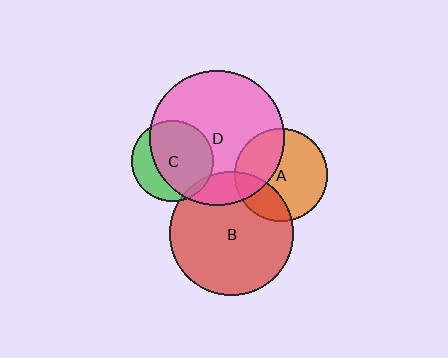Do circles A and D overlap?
Yes.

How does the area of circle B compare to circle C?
Approximately 2.4 times.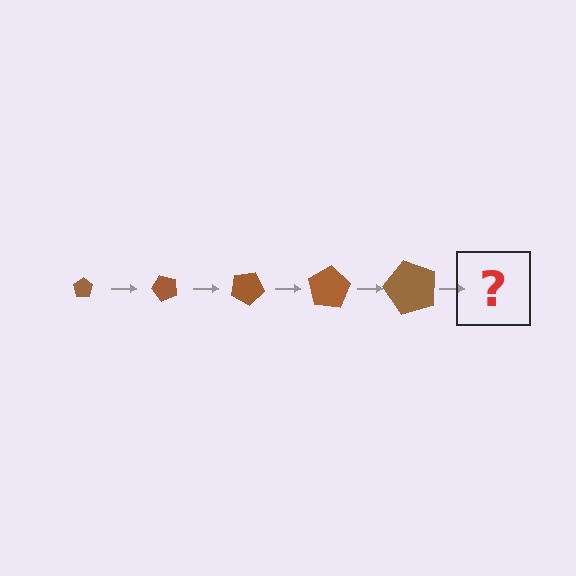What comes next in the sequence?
The next element should be a pentagon, larger than the previous one and rotated 250 degrees from the start.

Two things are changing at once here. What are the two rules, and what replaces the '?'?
The two rules are that the pentagon grows larger each step and it rotates 50 degrees each step. The '?' should be a pentagon, larger than the previous one and rotated 250 degrees from the start.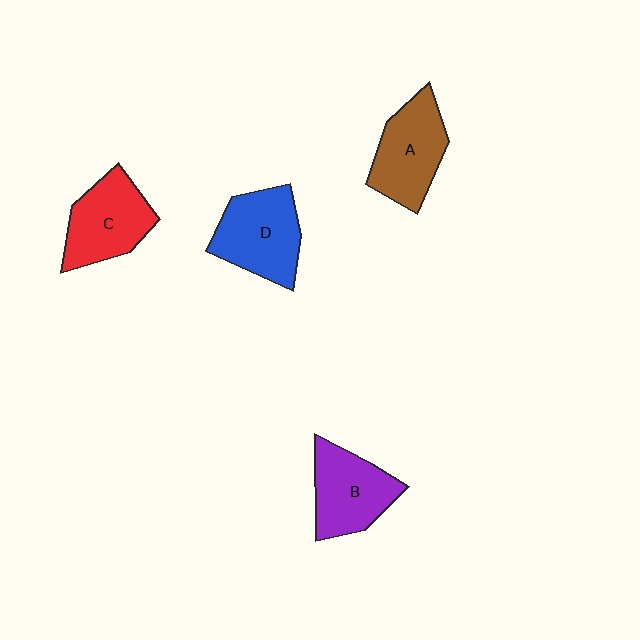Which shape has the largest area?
Shape D (blue).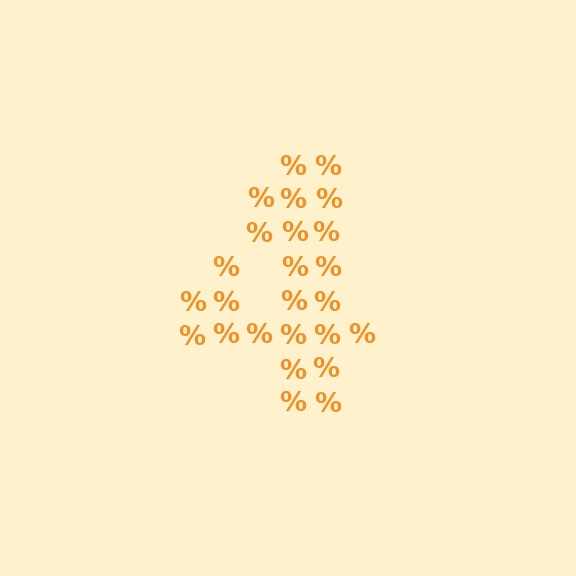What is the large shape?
The large shape is the digit 4.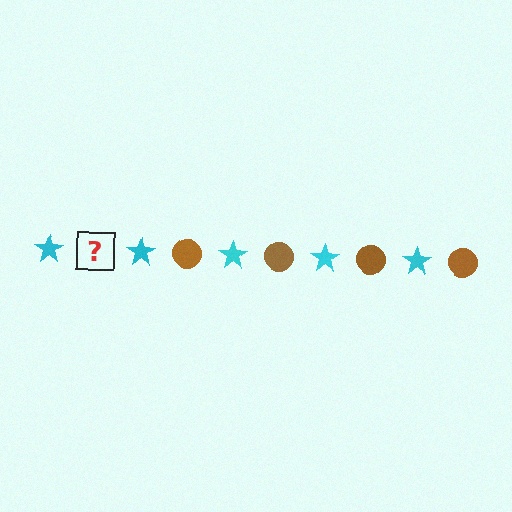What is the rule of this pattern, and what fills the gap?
The rule is that the pattern alternates between cyan star and brown circle. The gap should be filled with a brown circle.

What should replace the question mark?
The question mark should be replaced with a brown circle.